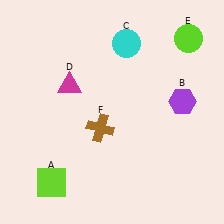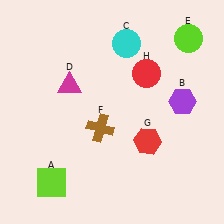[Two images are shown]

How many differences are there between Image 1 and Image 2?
There are 2 differences between the two images.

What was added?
A red hexagon (G), a red circle (H) were added in Image 2.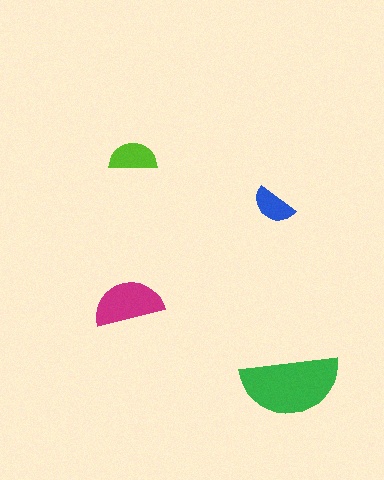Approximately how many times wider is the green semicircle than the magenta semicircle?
About 1.5 times wider.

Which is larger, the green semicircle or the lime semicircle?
The green one.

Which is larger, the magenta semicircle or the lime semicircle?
The magenta one.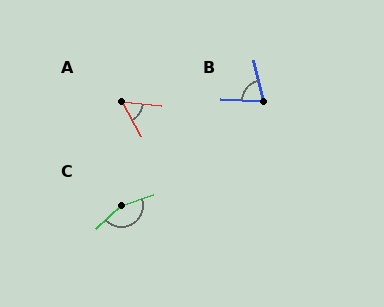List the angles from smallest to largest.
A (55°), B (73°), C (155°).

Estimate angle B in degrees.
Approximately 73 degrees.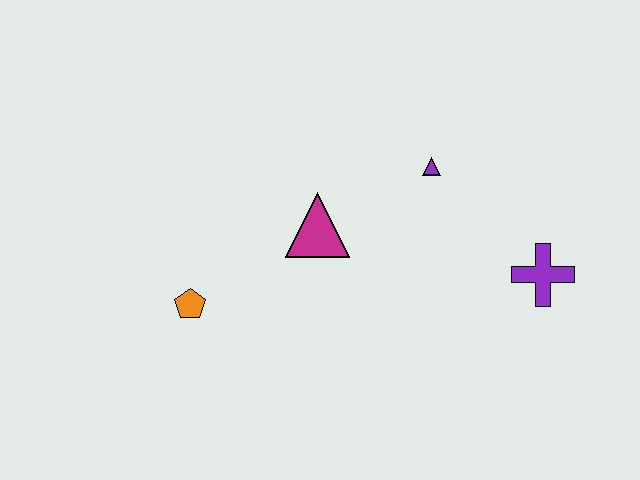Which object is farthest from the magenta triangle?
The purple cross is farthest from the magenta triangle.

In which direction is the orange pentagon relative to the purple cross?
The orange pentagon is to the left of the purple cross.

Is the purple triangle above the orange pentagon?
Yes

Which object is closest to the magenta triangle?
The purple triangle is closest to the magenta triangle.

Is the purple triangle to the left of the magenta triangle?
No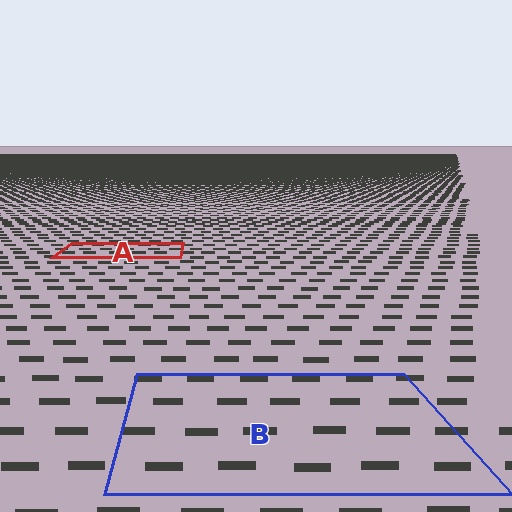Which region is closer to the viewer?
Region B is closer. The texture elements there are larger and more spread out.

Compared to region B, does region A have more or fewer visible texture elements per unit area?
Region A has more texture elements per unit area — they are packed more densely because it is farther away.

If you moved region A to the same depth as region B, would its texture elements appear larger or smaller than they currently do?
They would appear larger. At a closer depth, the same texture elements are projected at a bigger on-screen size.